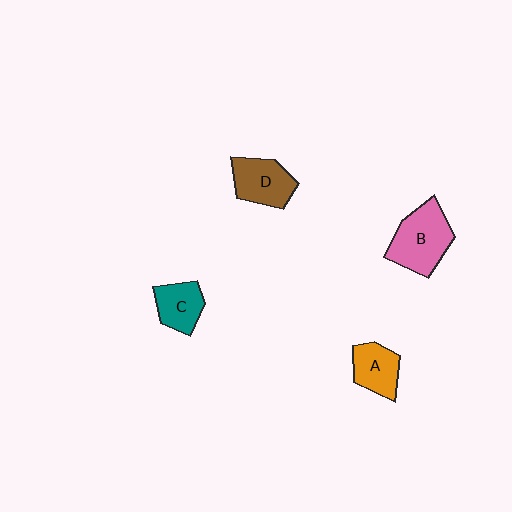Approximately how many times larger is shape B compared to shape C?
Approximately 1.7 times.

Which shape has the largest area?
Shape B (pink).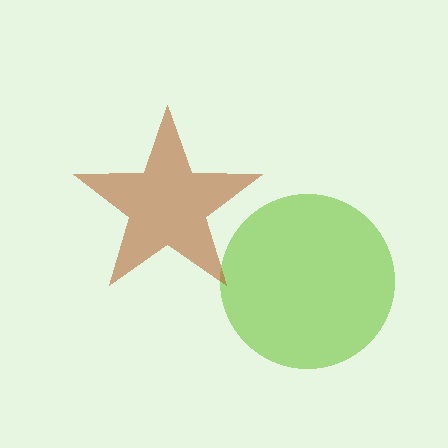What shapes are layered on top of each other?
The layered shapes are: a lime circle, a brown star.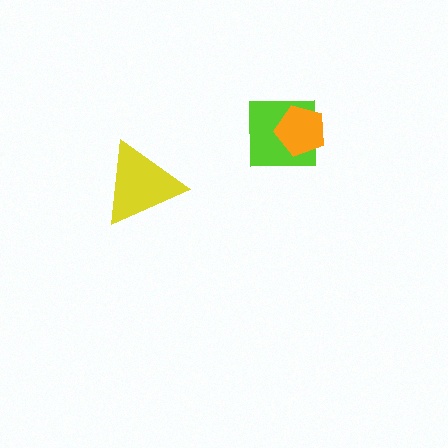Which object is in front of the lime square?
The orange pentagon is in front of the lime square.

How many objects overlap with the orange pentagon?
1 object overlaps with the orange pentagon.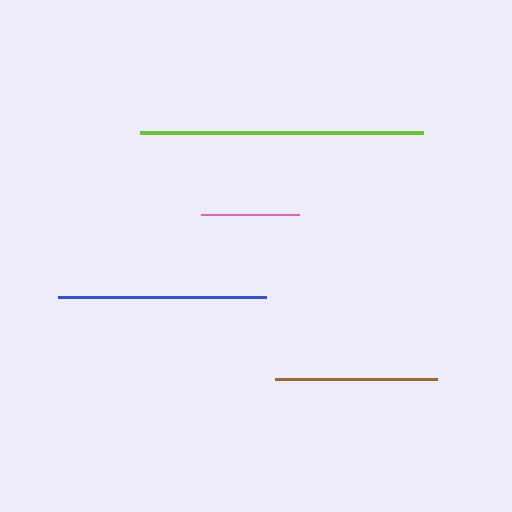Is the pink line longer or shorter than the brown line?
The brown line is longer than the pink line.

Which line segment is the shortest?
The pink line is the shortest at approximately 99 pixels.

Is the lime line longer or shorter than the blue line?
The lime line is longer than the blue line.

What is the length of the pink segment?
The pink segment is approximately 99 pixels long.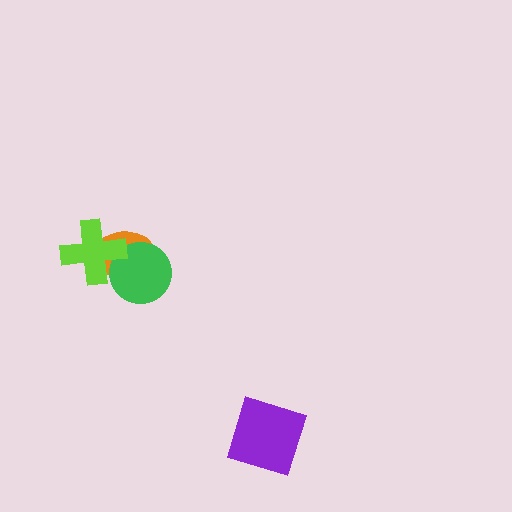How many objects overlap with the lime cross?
2 objects overlap with the lime cross.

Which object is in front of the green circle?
The lime cross is in front of the green circle.